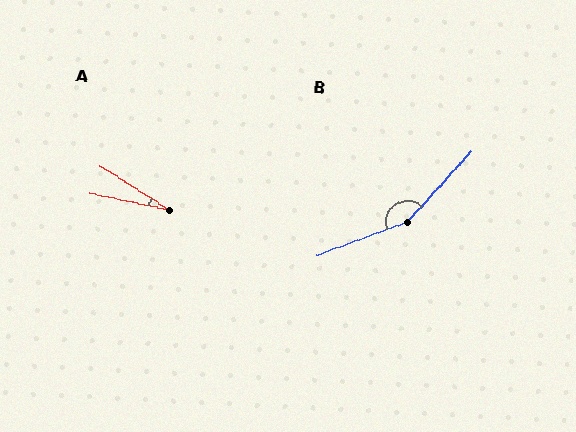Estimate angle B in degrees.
Approximately 153 degrees.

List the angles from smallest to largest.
A (20°), B (153°).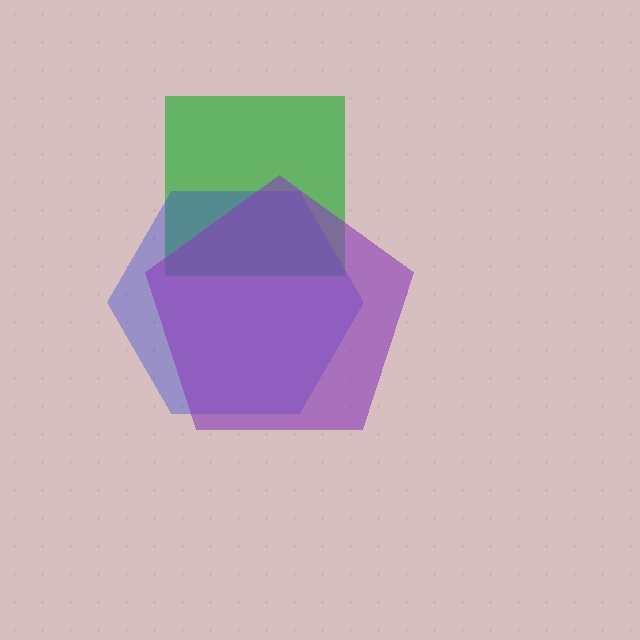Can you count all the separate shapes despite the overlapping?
Yes, there are 3 separate shapes.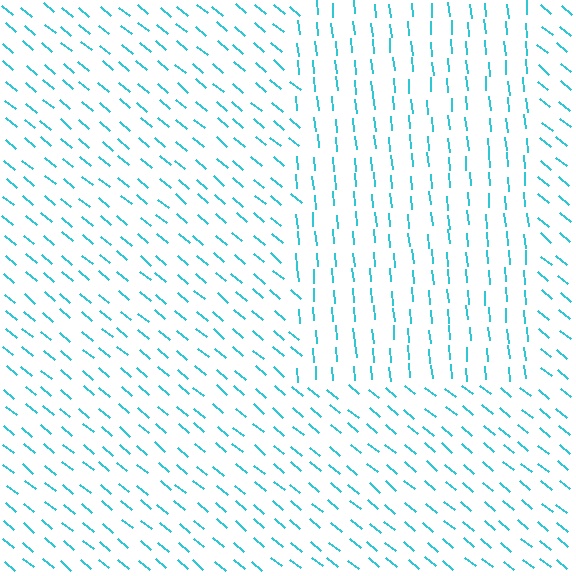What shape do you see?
I see a rectangle.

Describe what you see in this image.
The image is filled with small cyan line segments. A rectangle region in the image has lines oriented differently from the surrounding lines, creating a visible texture boundary.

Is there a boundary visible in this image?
Yes, there is a texture boundary formed by a change in line orientation.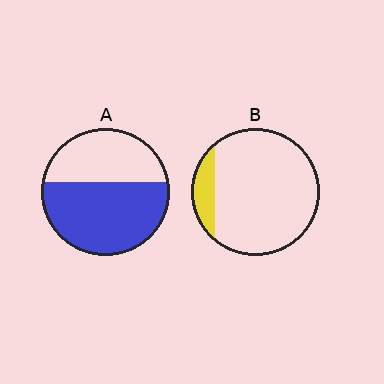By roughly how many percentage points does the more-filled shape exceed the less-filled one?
By roughly 45 percentage points (A over B).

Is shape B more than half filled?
No.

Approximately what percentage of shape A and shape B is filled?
A is approximately 60% and B is approximately 15%.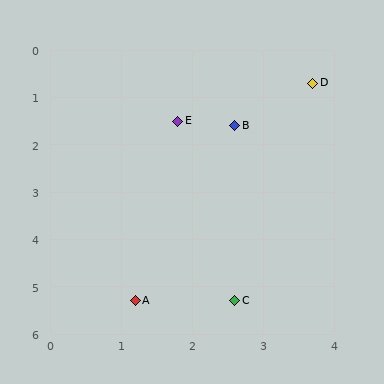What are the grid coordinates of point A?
Point A is at approximately (1.2, 5.3).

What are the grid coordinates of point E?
Point E is at approximately (1.8, 1.5).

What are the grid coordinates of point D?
Point D is at approximately (3.7, 0.7).